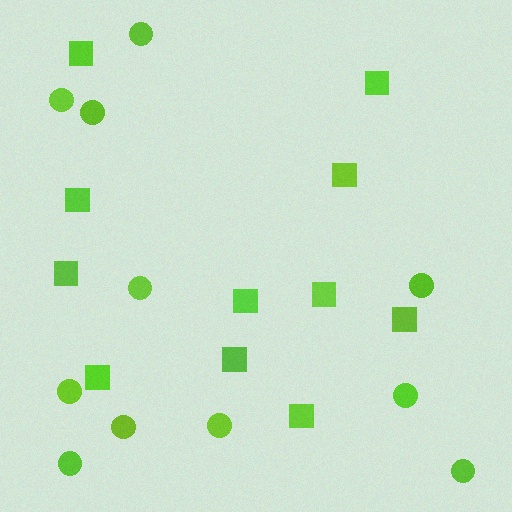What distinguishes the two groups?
There are 2 groups: one group of squares (11) and one group of circles (11).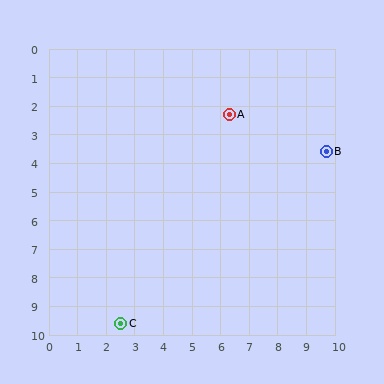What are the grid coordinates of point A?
Point A is at approximately (6.3, 2.3).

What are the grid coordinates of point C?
Point C is at approximately (2.5, 9.6).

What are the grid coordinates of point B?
Point B is at approximately (9.7, 3.6).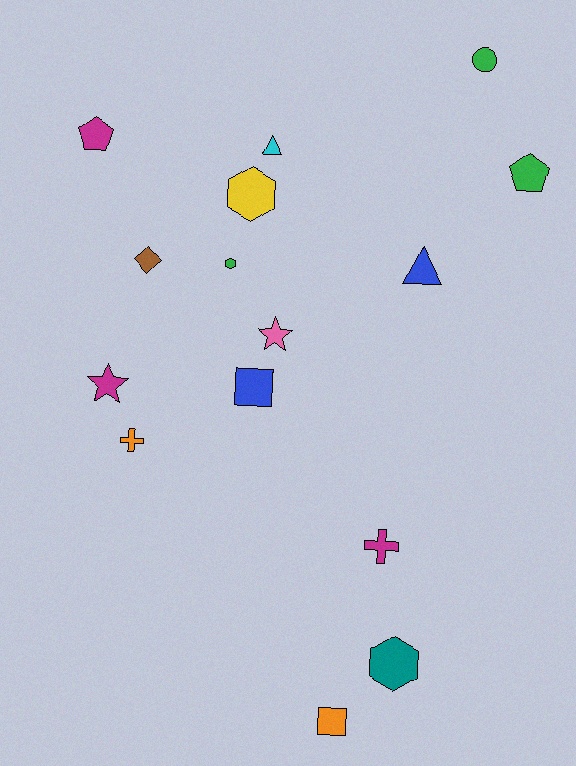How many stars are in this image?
There are 2 stars.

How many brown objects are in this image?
There is 1 brown object.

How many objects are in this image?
There are 15 objects.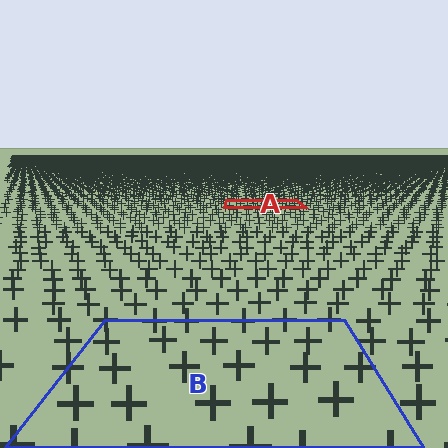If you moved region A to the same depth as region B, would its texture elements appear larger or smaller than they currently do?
They would appear larger. At a closer depth, the same texture elements are projected at a bigger on-screen size.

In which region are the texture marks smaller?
The texture marks are smaller in region A, because it is farther away.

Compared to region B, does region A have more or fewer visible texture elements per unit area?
Region A has more texture elements per unit area — they are packed more densely because it is farther away.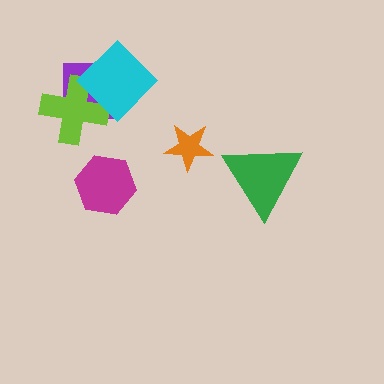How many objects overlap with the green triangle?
0 objects overlap with the green triangle.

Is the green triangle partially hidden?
No, no other shape covers it.